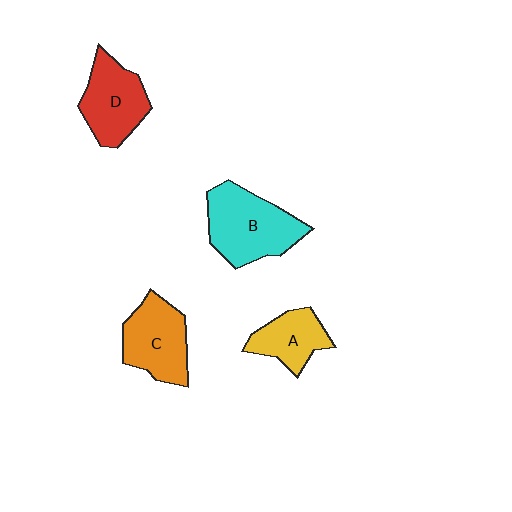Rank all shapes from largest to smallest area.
From largest to smallest: B (cyan), C (orange), D (red), A (yellow).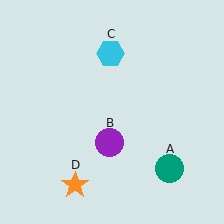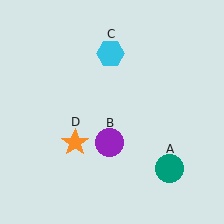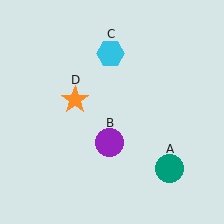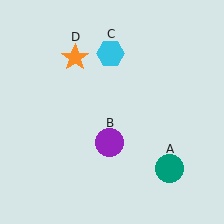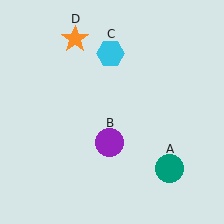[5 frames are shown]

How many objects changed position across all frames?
1 object changed position: orange star (object D).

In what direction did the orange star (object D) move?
The orange star (object D) moved up.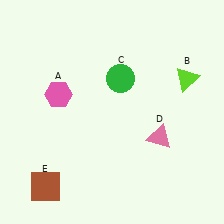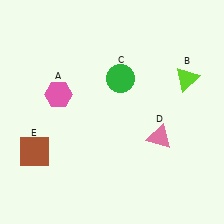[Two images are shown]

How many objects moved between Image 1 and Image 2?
1 object moved between the two images.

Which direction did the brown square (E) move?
The brown square (E) moved up.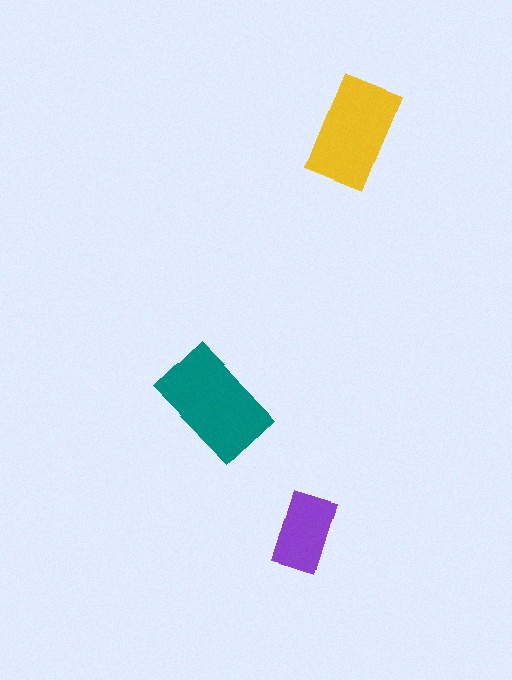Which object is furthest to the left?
The teal rectangle is leftmost.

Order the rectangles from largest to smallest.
the teal one, the yellow one, the purple one.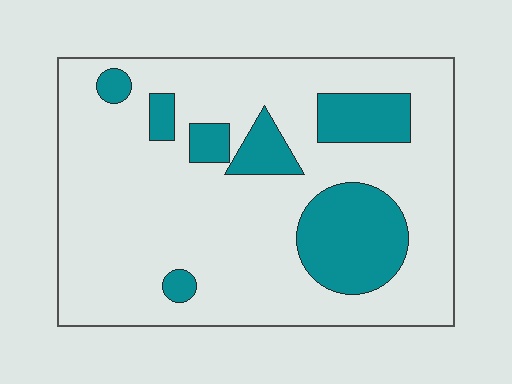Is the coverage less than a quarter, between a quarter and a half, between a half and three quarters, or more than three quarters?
Less than a quarter.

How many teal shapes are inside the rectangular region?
7.